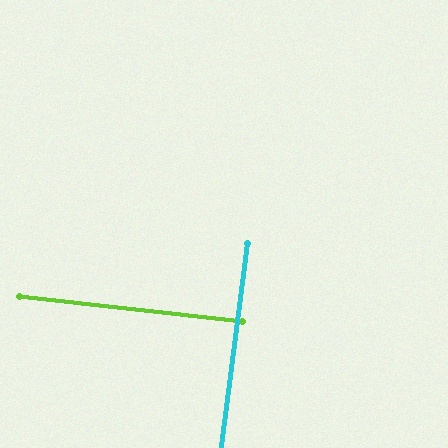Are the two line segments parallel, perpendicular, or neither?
Perpendicular — they meet at approximately 89°.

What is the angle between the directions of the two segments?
Approximately 89 degrees.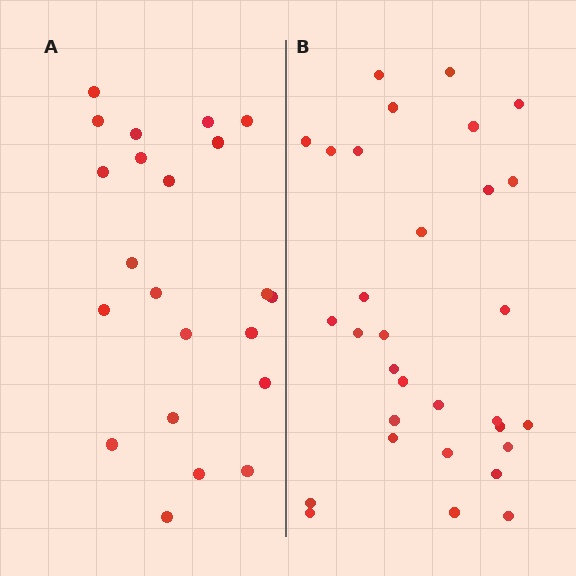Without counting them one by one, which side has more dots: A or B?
Region B (the right region) has more dots.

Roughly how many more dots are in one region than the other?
Region B has roughly 8 or so more dots than region A.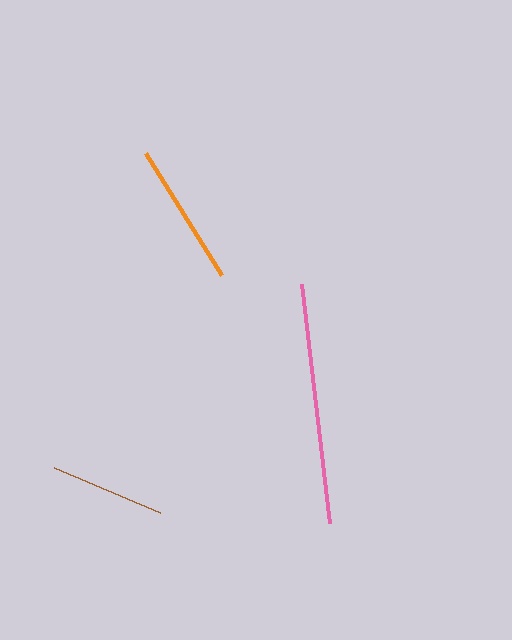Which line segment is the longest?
The pink line is the longest at approximately 240 pixels.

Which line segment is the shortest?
The brown line is the shortest at approximately 115 pixels.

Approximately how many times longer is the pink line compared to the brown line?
The pink line is approximately 2.1 times the length of the brown line.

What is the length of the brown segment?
The brown segment is approximately 115 pixels long.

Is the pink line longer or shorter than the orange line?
The pink line is longer than the orange line.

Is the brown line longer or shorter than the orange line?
The orange line is longer than the brown line.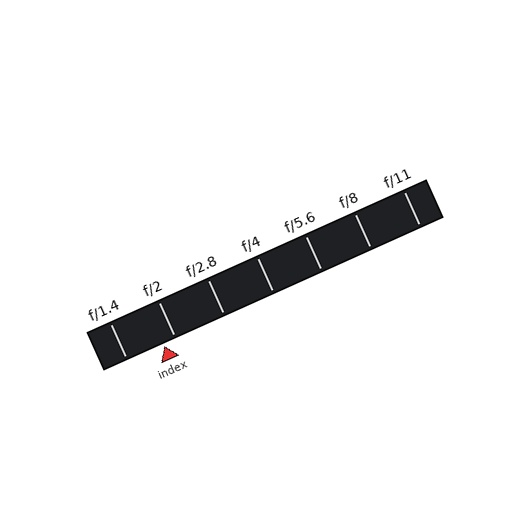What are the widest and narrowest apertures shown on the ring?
The widest aperture shown is f/1.4 and the narrowest is f/11.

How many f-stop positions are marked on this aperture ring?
There are 7 f-stop positions marked.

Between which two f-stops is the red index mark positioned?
The index mark is between f/1.4 and f/2.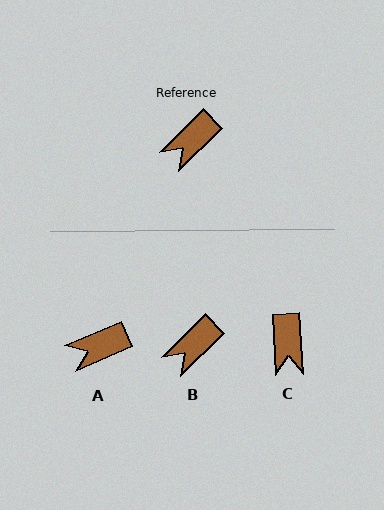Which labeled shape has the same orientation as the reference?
B.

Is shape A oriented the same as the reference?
No, it is off by about 21 degrees.